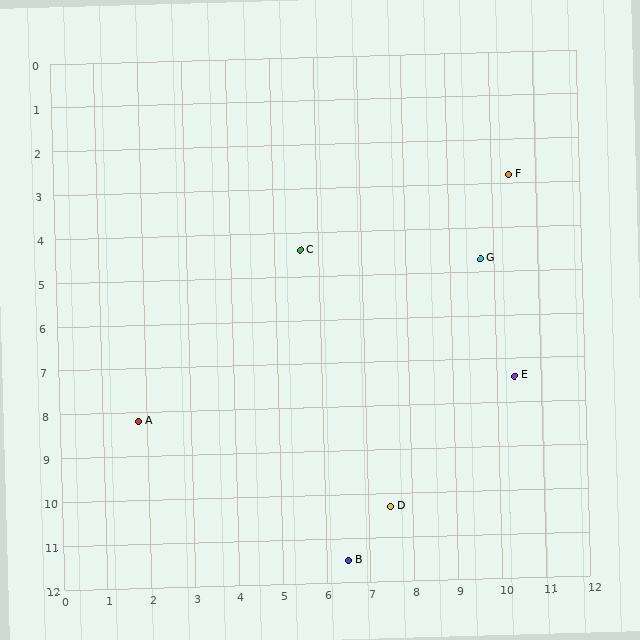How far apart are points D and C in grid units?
Points D and C are about 6.2 grid units apart.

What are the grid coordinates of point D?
Point D is at approximately (7.5, 10.3).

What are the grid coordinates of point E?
Point E is at approximately (10.4, 7.4).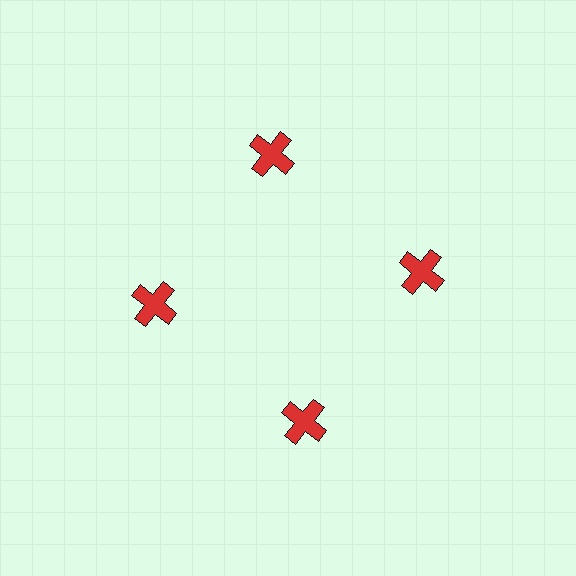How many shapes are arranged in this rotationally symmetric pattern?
There are 4 shapes, arranged in 4 groups of 1.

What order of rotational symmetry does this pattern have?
This pattern has 4-fold rotational symmetry.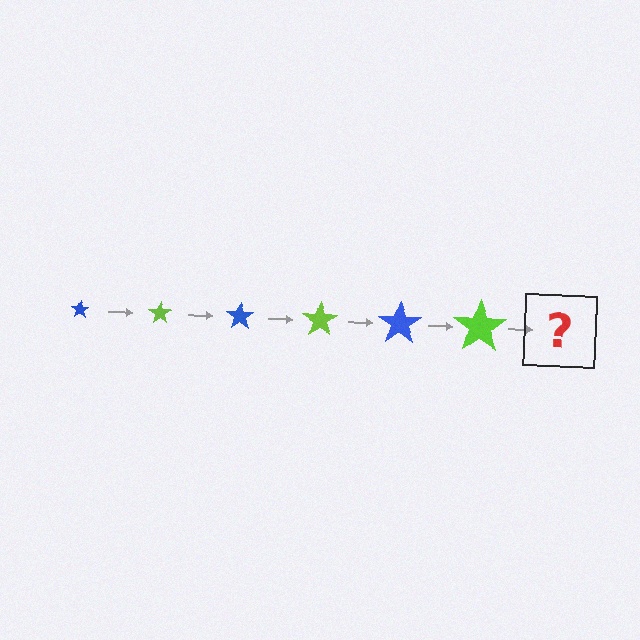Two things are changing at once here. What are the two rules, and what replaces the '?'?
The two rules are that the star grows larger each step and the color cycles through blue and lime. The '?' should be a blue star, larger than the previous one.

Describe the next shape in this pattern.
It should be a blue star, larger than the previous one.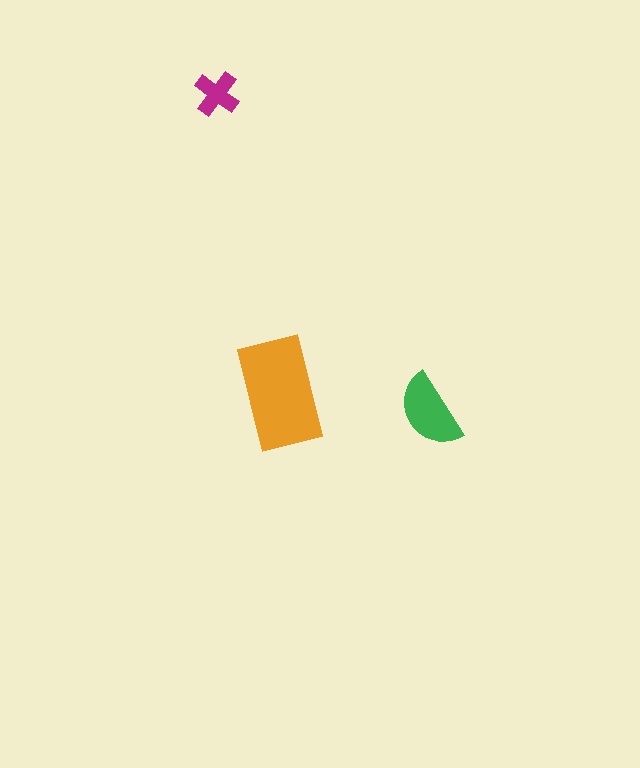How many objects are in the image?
There are 3 objects in the image.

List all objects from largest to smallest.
The orange rectangle, the green semicircle, the magenta cross.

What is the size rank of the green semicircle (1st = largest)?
2nd.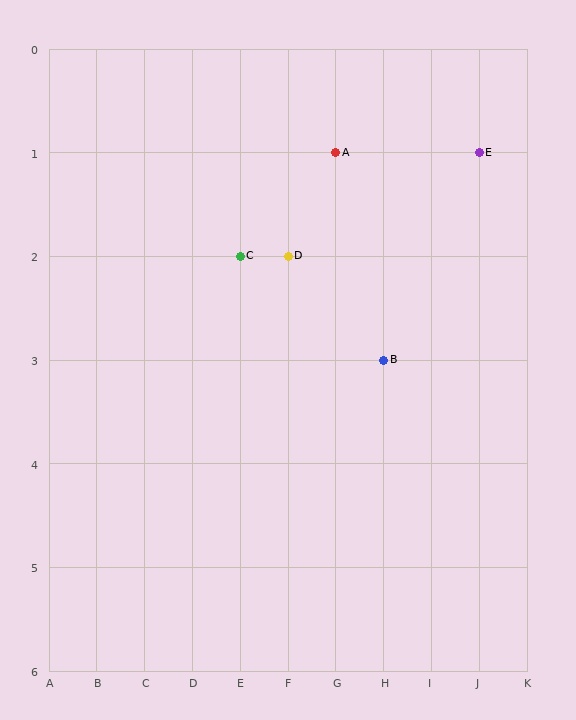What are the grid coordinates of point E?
Point E is at grid coordinates (J, 1).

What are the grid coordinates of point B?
Point B is at grid coordinates (H, 3).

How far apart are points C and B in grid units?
Points C and B are 3 columns and 1 row apart (about 3.2 grid units diagonally).